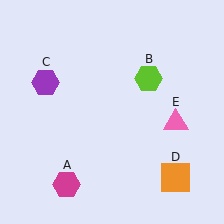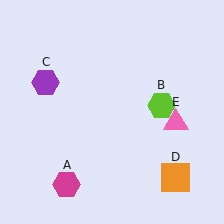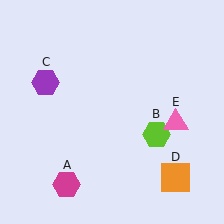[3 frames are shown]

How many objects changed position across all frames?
1 object changed position: lime hexagon (object B).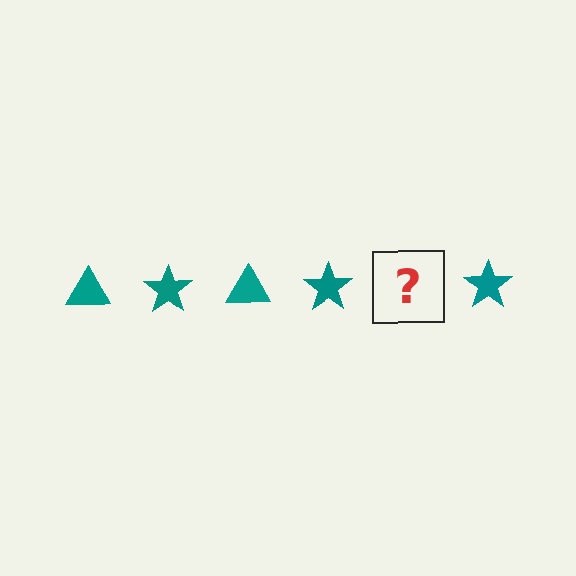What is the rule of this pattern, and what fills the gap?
The rule is that the pattern cycles through triangle, star shapes in teal. The gap should be filled with a teal triangle.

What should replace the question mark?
The question mark should be replaced with a teal triangle.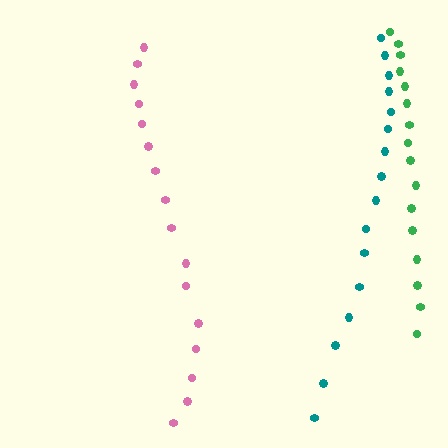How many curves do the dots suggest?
There are 3 distinct paths.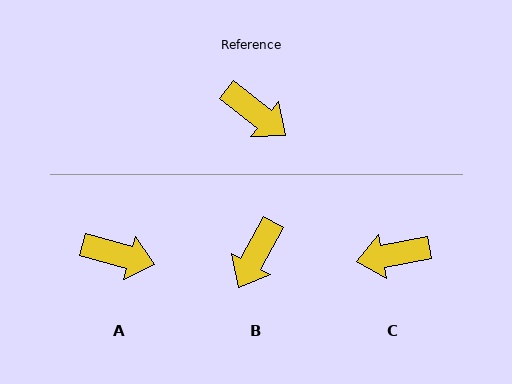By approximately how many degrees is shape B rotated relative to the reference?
Approximately 80 degrees clockwise.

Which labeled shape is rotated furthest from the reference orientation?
C, about 131 degrees away.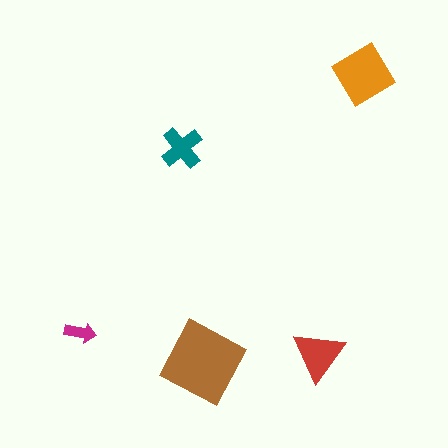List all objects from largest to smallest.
The brown diamond, the orange diamond, the red triangle, the teal cross, the magenta arrow.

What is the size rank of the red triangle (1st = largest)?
3rd.